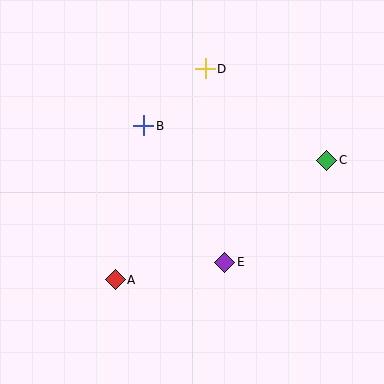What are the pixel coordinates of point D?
Point D is at (205, 69).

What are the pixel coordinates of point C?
Point C is at (327, 160).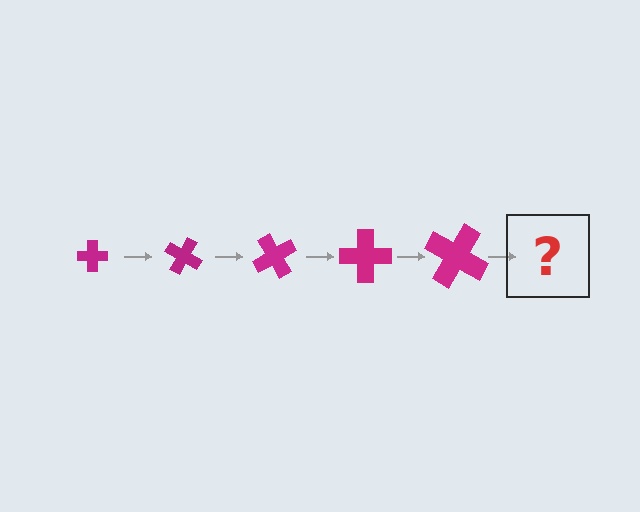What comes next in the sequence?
The next element should be a cross, larger than the previous one and rotated 150 degrees from the start.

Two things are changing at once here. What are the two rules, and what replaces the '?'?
The two rules are that the cross grows larger each step and it rotates 30 degrees each step. The '?' should be a cross, larger than the previous one and rotated 150 degrees from the start.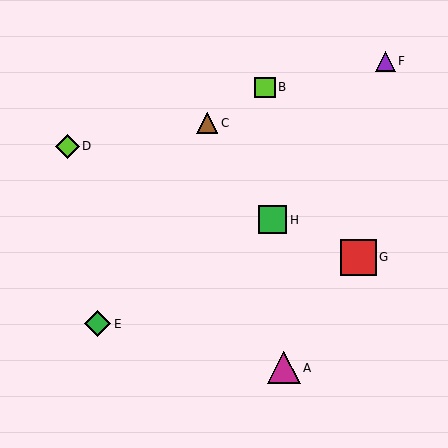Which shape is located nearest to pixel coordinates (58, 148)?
The lime diamond (labeled D) at (68, 146) is nearest to that location.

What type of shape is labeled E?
Shape E is a green diamond.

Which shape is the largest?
The red square (labeled G) is the largest.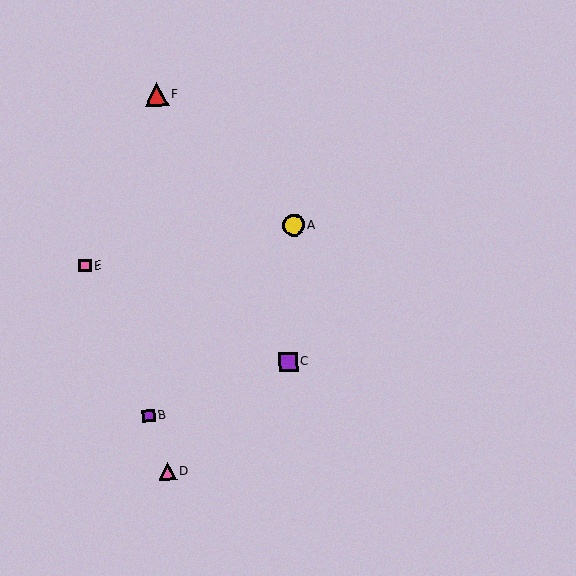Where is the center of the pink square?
The center of the pink square is at (85, 266).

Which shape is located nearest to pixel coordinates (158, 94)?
The red triangle (labeled F) at (156, 94) is nearest to that location.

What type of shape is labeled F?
Shape F is a red triangle.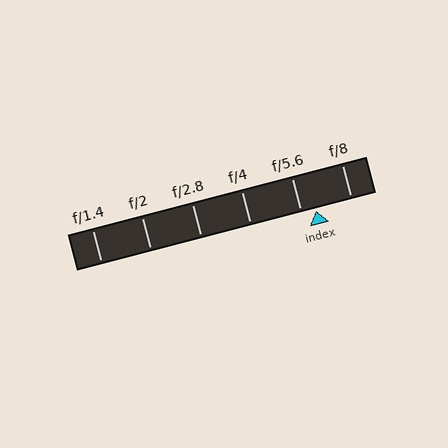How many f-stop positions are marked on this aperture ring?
There are 6 f-stop positions marked.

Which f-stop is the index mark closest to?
The index mark is closest to f/5.6.